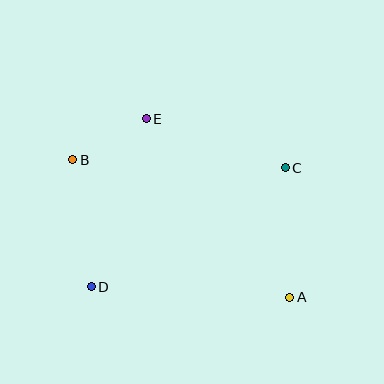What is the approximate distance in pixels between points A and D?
The distance between A and D is approximately 199 pixels.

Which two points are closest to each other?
Points B and E are closest to each other.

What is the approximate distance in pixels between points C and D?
The distance between C and D is approximately 227 pixels.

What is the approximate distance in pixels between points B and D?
The distance between B and D is approximately 129 pixels.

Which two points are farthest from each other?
Points A and B are farthest from each other.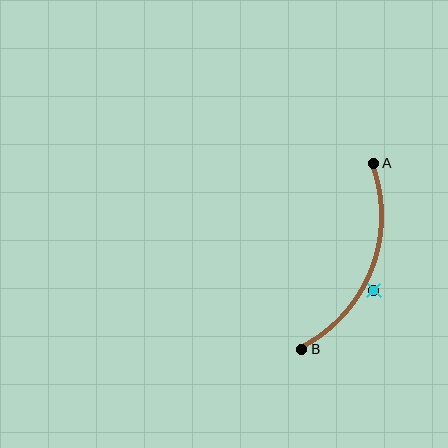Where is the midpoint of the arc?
The arc midpoint is the point on the curve farthest from the straight line joining A and B. It sits to the right of that line.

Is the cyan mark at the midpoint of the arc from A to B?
No — the cyan mark does not lie on the arc at all. It sits slightly outside the curve.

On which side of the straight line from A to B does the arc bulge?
The arc bulges to the right of the straight line connecting A and B.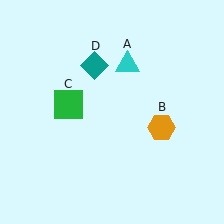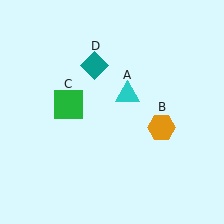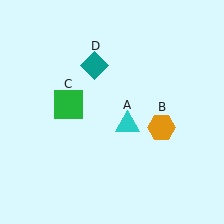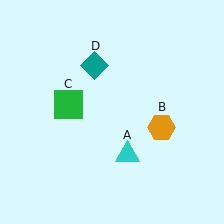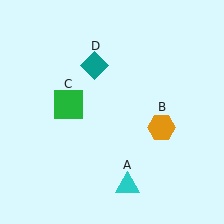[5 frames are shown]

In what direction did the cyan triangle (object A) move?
The cyan triangle (object A) moved down.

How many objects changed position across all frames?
1 object changed position: cyan triangle (object A).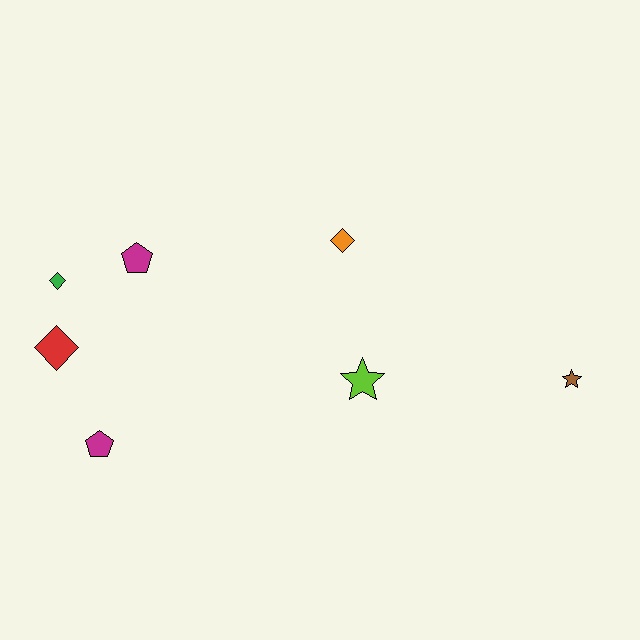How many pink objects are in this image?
There are no pink objects.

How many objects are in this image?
There are 7 objects.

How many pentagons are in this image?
There are 2 pentagons.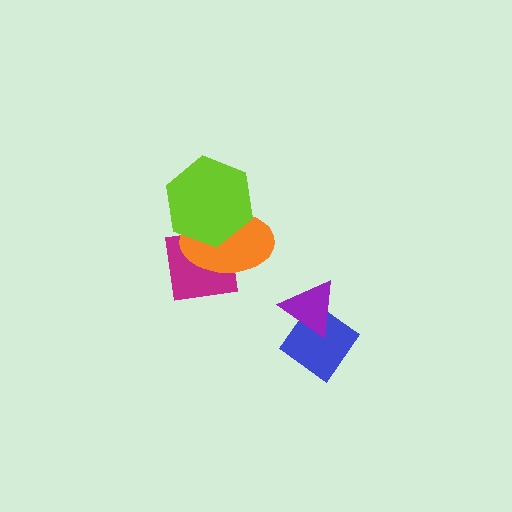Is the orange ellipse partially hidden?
Yes, it is partially covered by another shape.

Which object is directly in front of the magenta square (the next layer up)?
The orange ellipse is directly in front of the magenta square.